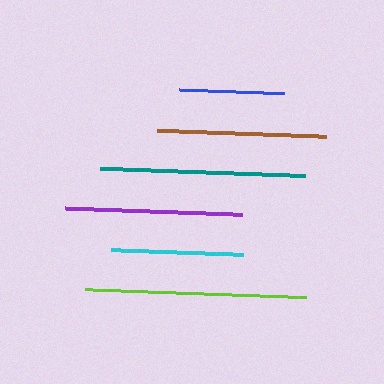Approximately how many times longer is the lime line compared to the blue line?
The lime line is approximately 2.1 times the length of the blue line.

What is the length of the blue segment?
The blue segment is approximately 105 pixels long.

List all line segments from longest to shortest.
From longest to shortest: lime, teal, purple, brown, cyan, blue.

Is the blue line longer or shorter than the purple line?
The purple line is longer than the blue line.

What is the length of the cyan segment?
The cyan segment is approximately 132 pixels long.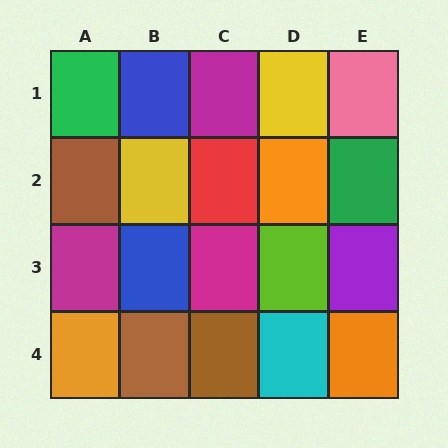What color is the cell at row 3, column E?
Purple.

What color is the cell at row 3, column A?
Magenta.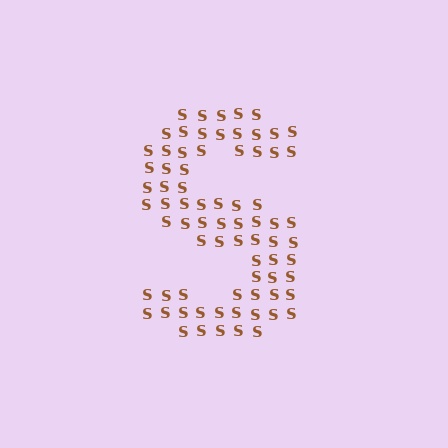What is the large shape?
The large shape is the letter S.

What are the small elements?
The small elements are letter S's.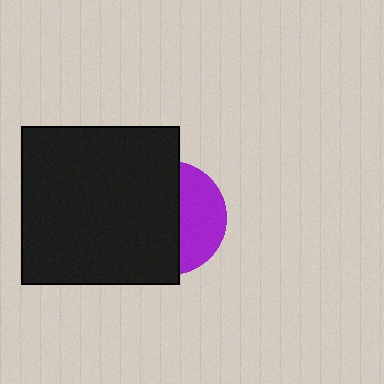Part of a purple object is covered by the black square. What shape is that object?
It is a circle.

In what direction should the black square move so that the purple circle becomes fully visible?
The black square should move left. That is the shortest direction to clear the overlap and leave the purple circle fully visible.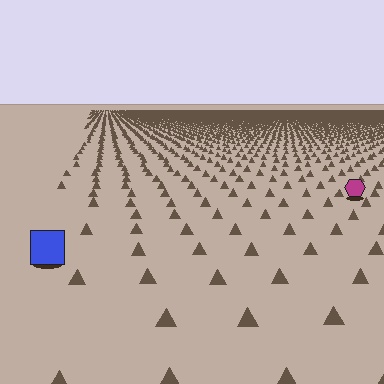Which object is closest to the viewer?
The blue square is closest. The texture marks near it are larger and more spread out.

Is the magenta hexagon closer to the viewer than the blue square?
No. The blue square is closer — you can tell from the texture gradient: the ground texture is coarser near it.